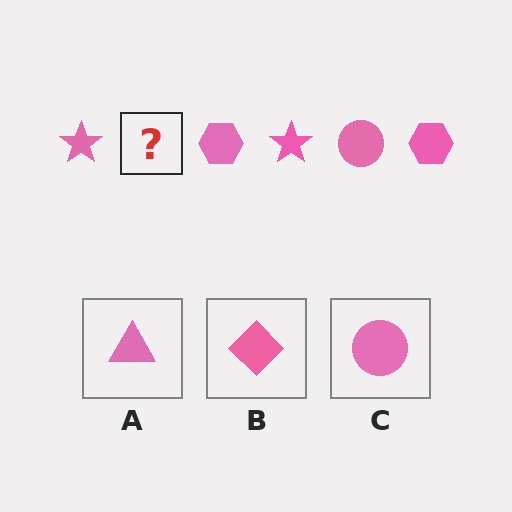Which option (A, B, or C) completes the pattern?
C.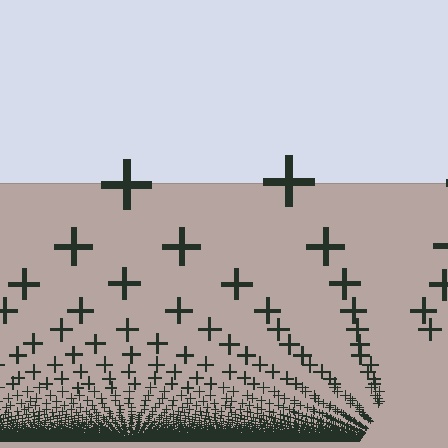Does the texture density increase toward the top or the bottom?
Density increases toward the bottom.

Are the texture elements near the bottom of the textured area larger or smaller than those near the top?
Smaller. The gradient is inverted — elements near the bottom are smaller and denser.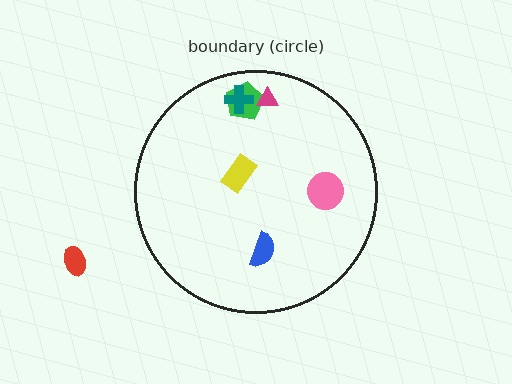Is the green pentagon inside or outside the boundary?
Inside.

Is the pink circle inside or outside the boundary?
Inside.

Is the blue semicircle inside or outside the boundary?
Inside.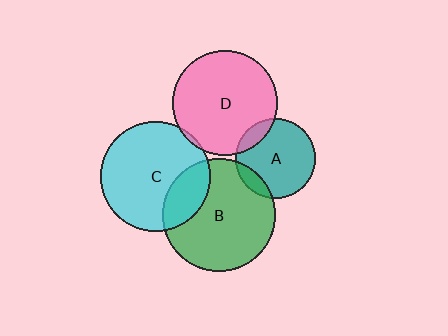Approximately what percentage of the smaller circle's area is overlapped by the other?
Approximately 10%.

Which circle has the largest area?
Circle B (green).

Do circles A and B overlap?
Yes.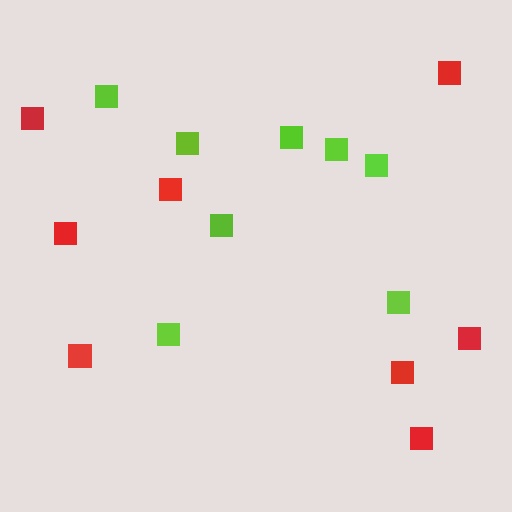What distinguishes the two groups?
There are 2 groups: one group of red squares (8) and one group of lime squares (8).